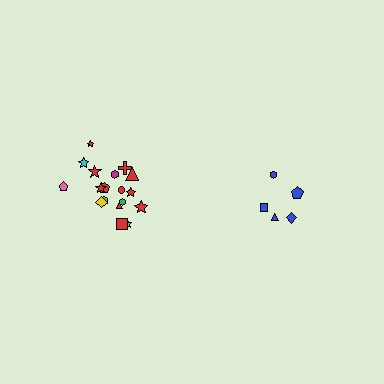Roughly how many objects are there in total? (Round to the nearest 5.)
Roughly 25 objects in total.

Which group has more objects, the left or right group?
The left group.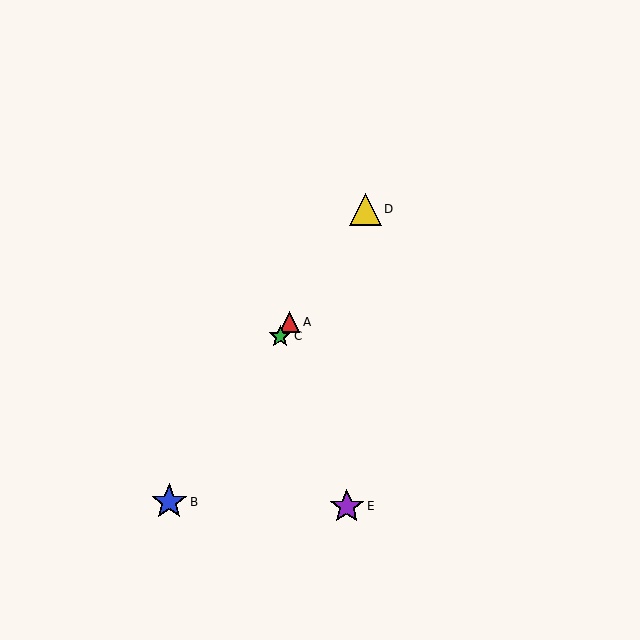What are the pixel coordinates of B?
Object B is at (169, 502).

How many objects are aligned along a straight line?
4 objects (A, B, C, D) are aligned along a straight line.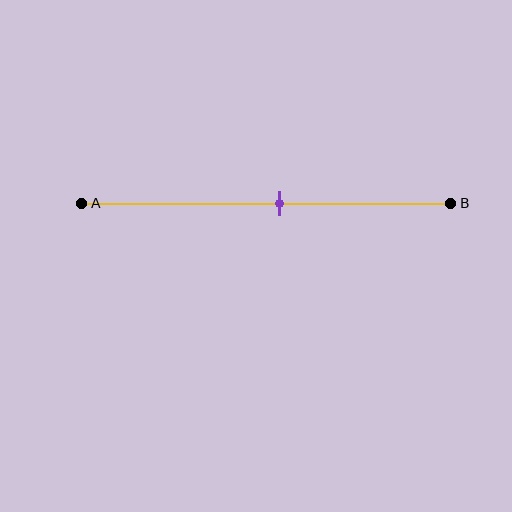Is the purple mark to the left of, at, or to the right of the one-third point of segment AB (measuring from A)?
The purple mark is to the right of the one-third point of segment AB.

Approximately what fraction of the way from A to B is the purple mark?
The purple mark is approximately 55% of the way from A to B.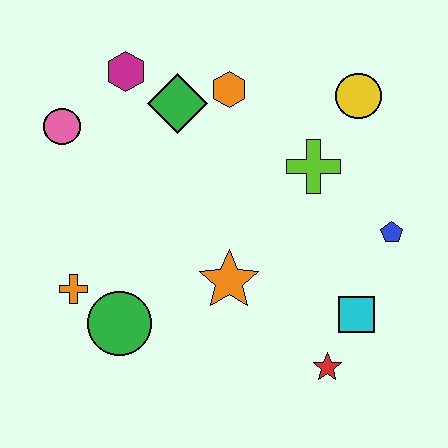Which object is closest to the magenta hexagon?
The green diamond is closest to the magenta hexagon.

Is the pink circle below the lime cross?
No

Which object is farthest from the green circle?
The yellow circle is farthest from the green circle.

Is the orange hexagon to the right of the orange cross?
Yes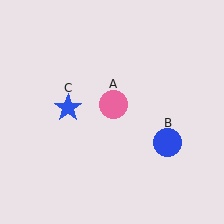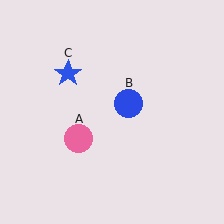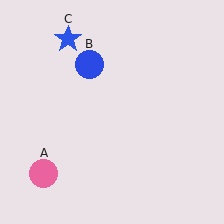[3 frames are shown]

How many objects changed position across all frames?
3 objects changed position: pink circle (object A), blue circle (object B), blue star (object C).